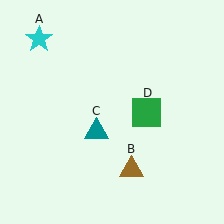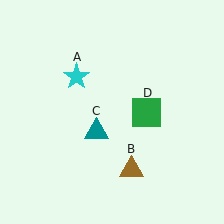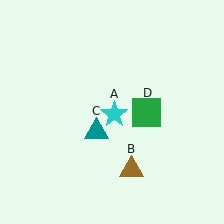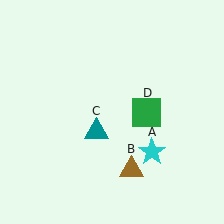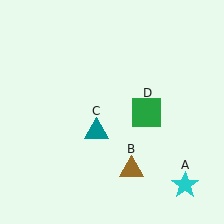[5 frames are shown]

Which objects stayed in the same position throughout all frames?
Brown triangle (object B) and teal triangle (object C) and green square (object D) remained stationary.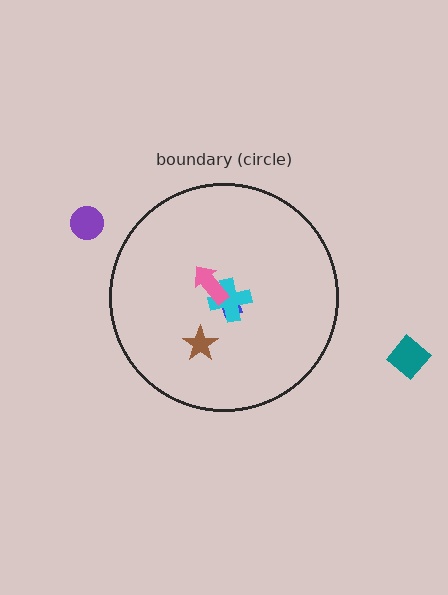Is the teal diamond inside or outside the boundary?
Outside.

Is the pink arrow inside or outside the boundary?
Inside.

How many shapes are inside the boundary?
4 inside, 2 outside.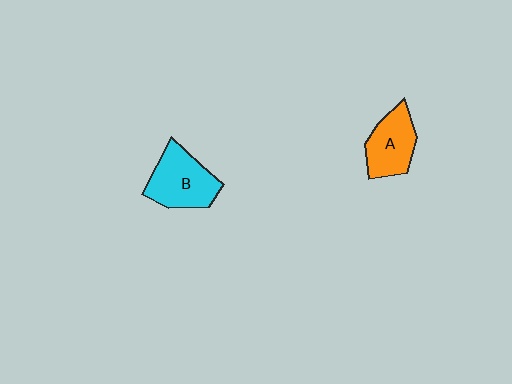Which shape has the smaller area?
Shape A (orange).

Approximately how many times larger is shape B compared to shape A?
Approximately 1.2 times.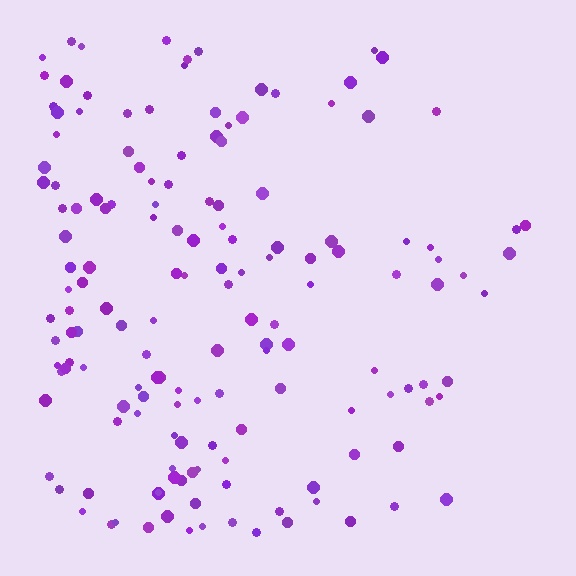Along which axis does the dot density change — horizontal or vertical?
Horizontal.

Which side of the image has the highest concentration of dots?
The left.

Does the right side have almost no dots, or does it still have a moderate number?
Still a moderate number, just noticeably fewer than the left.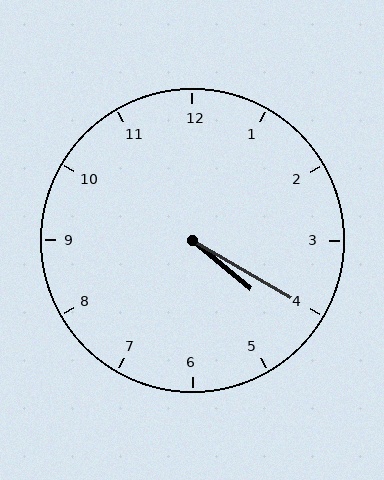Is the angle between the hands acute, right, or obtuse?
It is acute.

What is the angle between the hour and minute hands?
Approximately 10 degrees.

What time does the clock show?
4:20.